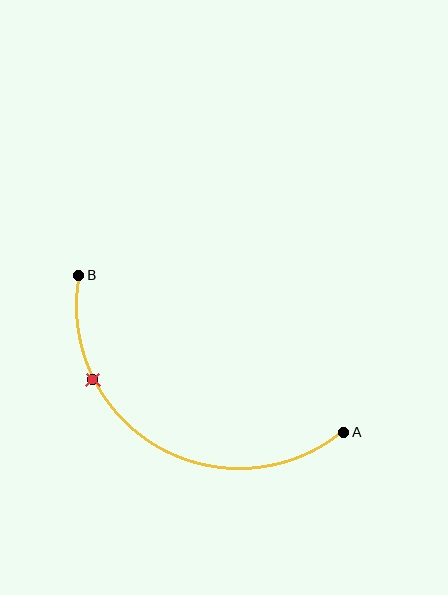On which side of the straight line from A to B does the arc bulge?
The arc bulges below the straight line connecting A and B.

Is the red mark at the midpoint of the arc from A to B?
No. The red mark lies on the arc but is closer to endpoint B. The arc midpoint would be at the point on the curve equidistant along the arc from both A and B.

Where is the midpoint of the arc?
The arc midpoint is the point on the curve farthest from the straight line joining A and B. It sits below that line.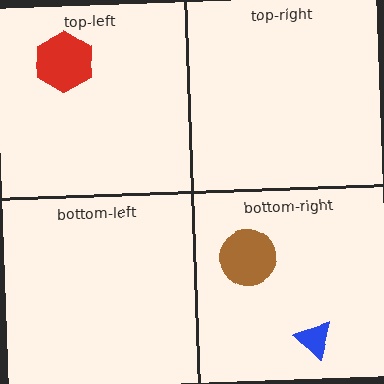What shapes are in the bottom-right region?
The blue triangle, the brown circle.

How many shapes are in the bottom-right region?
2.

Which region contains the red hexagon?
The top-left region.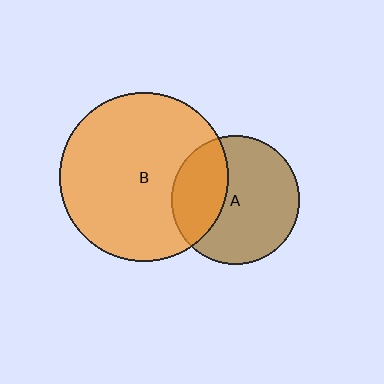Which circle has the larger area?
Circle B (orange).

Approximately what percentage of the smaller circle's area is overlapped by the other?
Approximately 35%.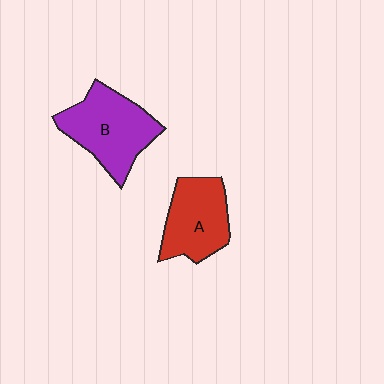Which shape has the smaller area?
Shape A (red).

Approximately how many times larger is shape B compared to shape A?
Approximately 1.2 times.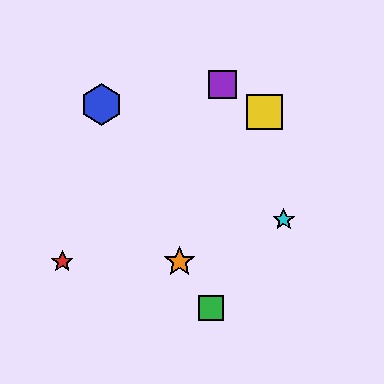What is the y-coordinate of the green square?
The green square is at y≈308.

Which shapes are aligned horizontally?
The red star, the orange star are aligned horizontally.